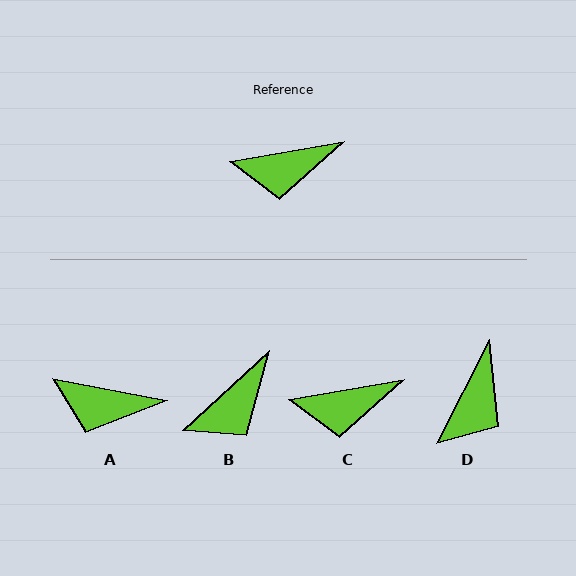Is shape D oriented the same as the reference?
No, it is off by about 53 degrees.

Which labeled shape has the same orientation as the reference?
C.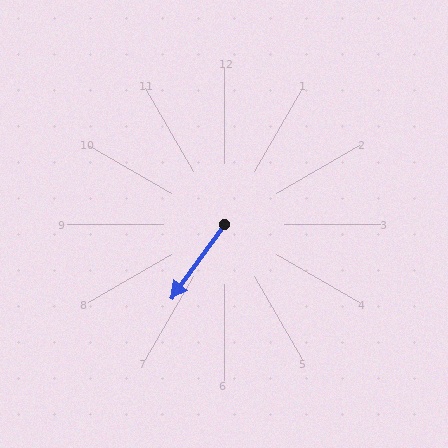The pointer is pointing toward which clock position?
Roughly 7 o'clock.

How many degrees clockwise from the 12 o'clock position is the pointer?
Approximately 216 degrees.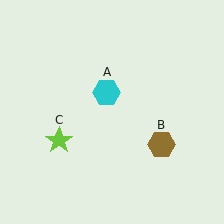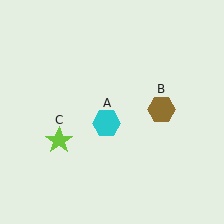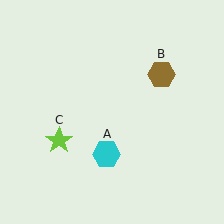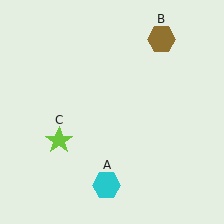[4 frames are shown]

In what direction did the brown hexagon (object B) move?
The brown hexagon (object B) moved up.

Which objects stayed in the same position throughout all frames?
Lime star (object C) remained stationary.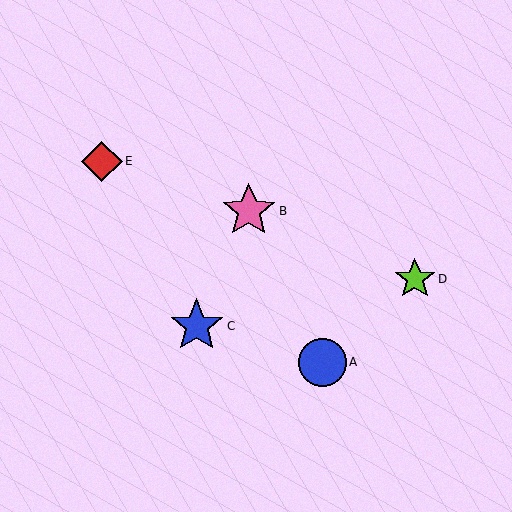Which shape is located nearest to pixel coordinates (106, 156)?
The red diamond (labeled E) at (102, 161) is nearest to that location.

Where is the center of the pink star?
The center of the pink star is at (249, 211).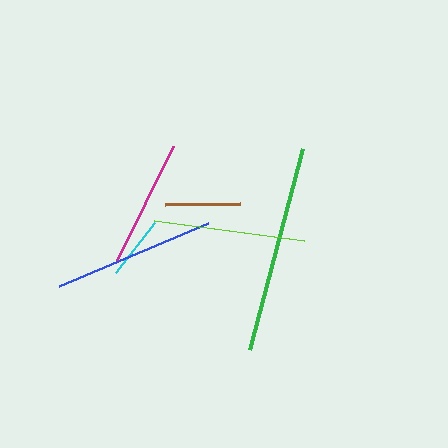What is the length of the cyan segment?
The cyan segment is approximately 63 pixels long.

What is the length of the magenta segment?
The magenta segment is approximately 127 pixels long.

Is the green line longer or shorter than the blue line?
The green line is longer than the blue line.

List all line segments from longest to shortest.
From longest to shortest: green, blue, lime, magenta, brown, cyan.